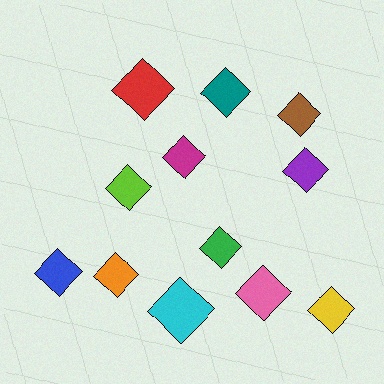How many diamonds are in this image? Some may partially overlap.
There are 12 diamonds.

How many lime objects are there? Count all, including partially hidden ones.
There is 1 lime object.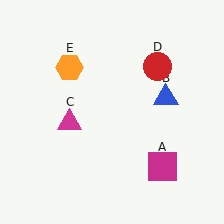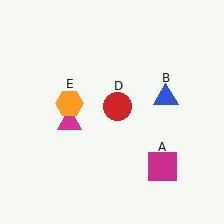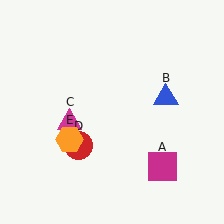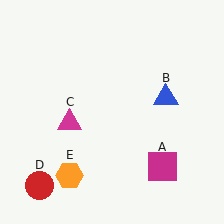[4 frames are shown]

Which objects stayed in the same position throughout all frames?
Magenta square (object A) and blue triangle (object B) and magenta triangle (object C) remained stationary.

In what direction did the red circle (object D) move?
The red circle (object D) moved down and to the left.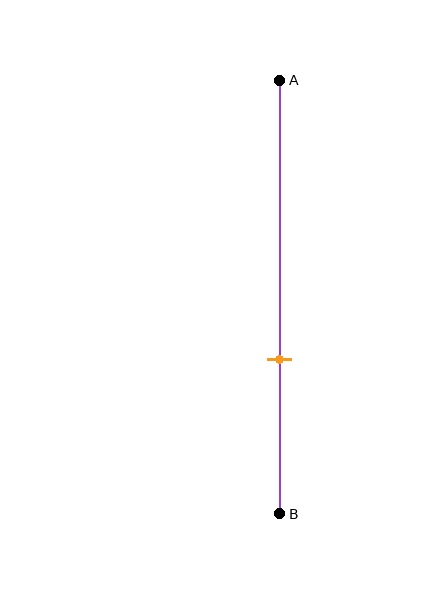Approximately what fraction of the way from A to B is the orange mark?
The orange mark is approximately 65% of the way from A to B.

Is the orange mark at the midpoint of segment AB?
No, the mark is at about 65% from A, not at the 50% midpoint.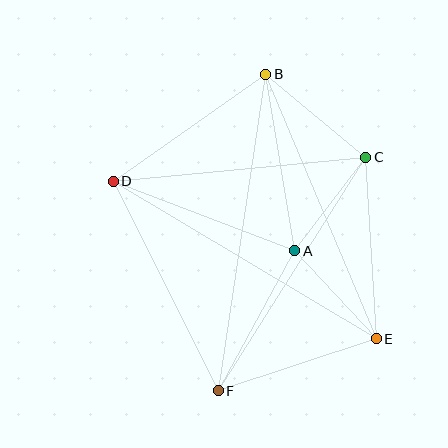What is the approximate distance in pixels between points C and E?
The distance between C and E is approximately 182 pixels.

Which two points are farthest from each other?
Points B and F are farthest from each other.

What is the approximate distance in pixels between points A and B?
The distance between A and B is approximately 179 pixels.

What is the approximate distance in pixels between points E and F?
The distance between E and F is approximately 166 pixels.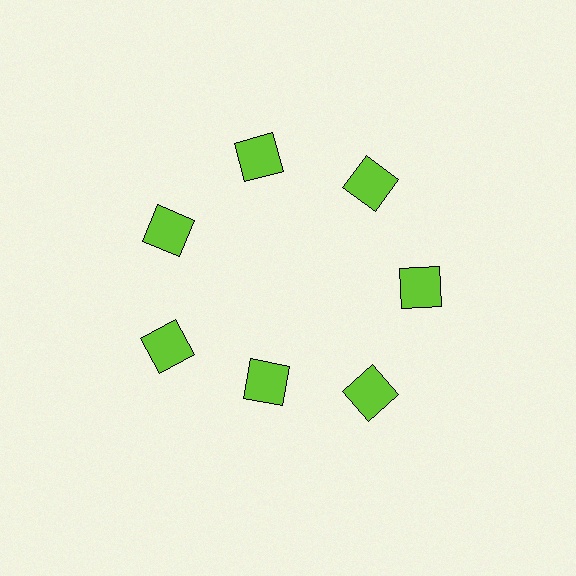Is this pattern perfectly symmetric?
No. The 7 lime squares are arranged in a ring, but one element near the 6 o'clock position is pulled inward toward the center, breaking the 7-fold rotational symmetry.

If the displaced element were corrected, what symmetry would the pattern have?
It would have 7-fold rotational symmetry — the pattern would map onto itself every 51 degrees.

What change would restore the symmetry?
The symmetry would be restored by moving it outward, back onto the ring so that all 7 squares sit at equal angles and equal distance from the center.